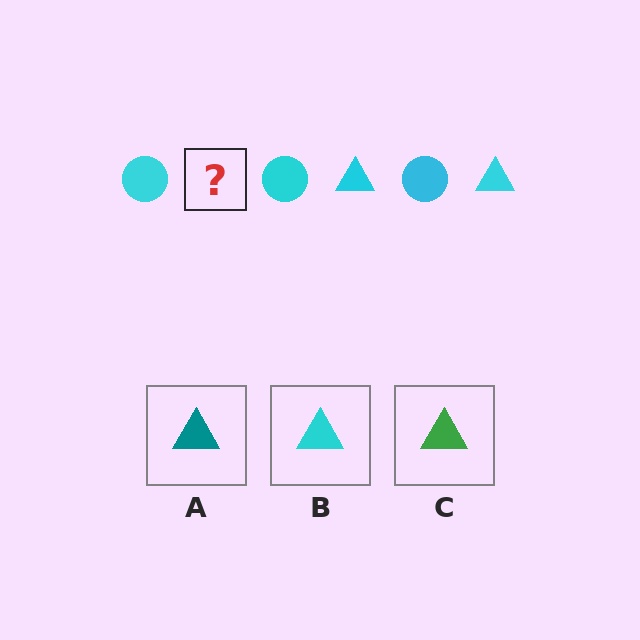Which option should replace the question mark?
Option B.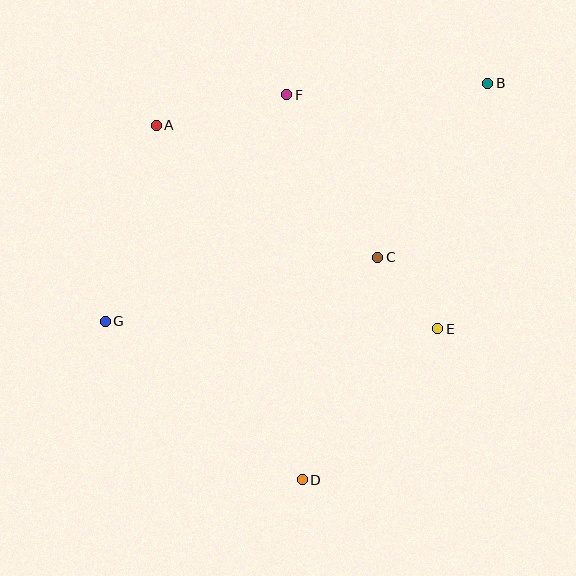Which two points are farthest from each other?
Points B and G are farthest from each other.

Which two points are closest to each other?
Points C and E are closest to each other.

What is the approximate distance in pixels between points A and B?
The distance between A and B is approximately 334 pixels.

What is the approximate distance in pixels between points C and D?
The distance between C and D is approximately 235 pixels.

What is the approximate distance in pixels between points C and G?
The distance between C and G is approximately 280 pixels.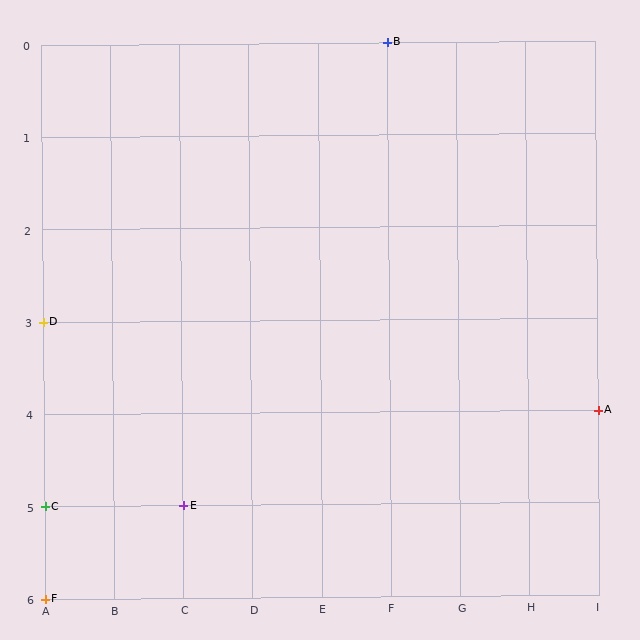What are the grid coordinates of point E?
Point E is at grid coordinates (C, 5).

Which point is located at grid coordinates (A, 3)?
Point D is at (A, 3).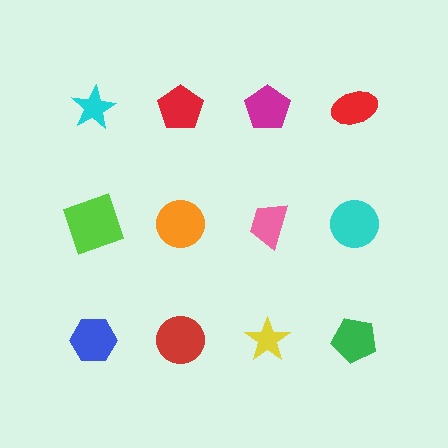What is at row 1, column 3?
A magenta pentagon.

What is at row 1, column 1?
A cyan star.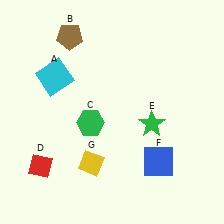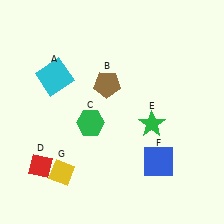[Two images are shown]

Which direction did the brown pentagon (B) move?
The brown pentagon (B) moved down.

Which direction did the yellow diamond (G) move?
The yellow diamond (G) moved left.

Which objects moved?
The objects that moved are: the brown pentagon (B), the yellow diamond (G).